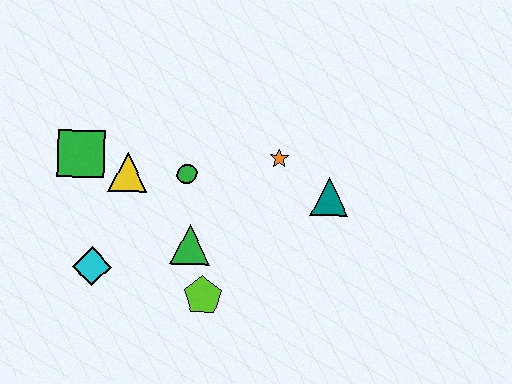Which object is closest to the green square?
The yellow triangle is closest to the green square.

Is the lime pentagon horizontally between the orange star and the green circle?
Yes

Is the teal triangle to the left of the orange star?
No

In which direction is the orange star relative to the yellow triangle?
The orange star is to the right of the yellow triangle.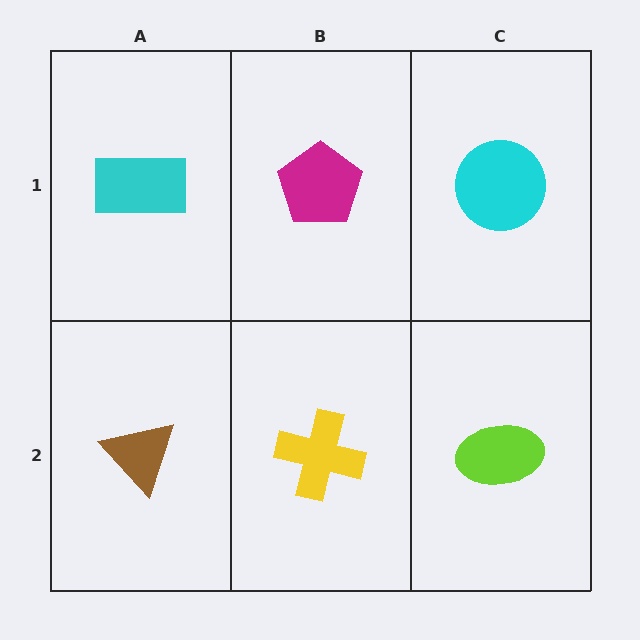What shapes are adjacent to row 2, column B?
A magenta pentagon (row 1, column B), a brown triangle (row 2, column A), a lime ellipse (row 2, column C).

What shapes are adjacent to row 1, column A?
A brown triangle (row 2, column A), a magenta pentagon (row 1, column B).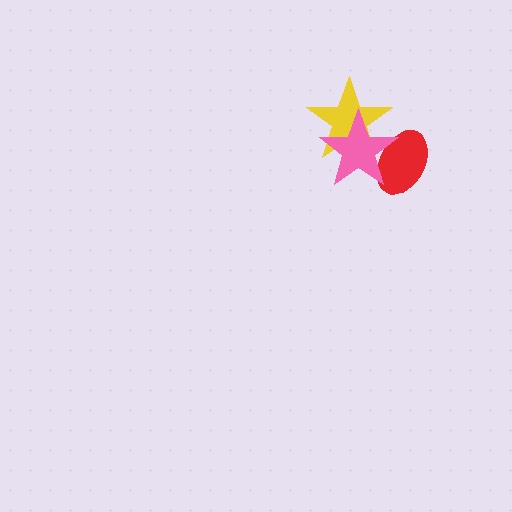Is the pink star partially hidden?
No, no other shape covers it.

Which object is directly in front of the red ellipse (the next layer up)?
The yellow star is directly in front of the red ellipse.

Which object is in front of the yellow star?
The pink star is in front of the yellow star.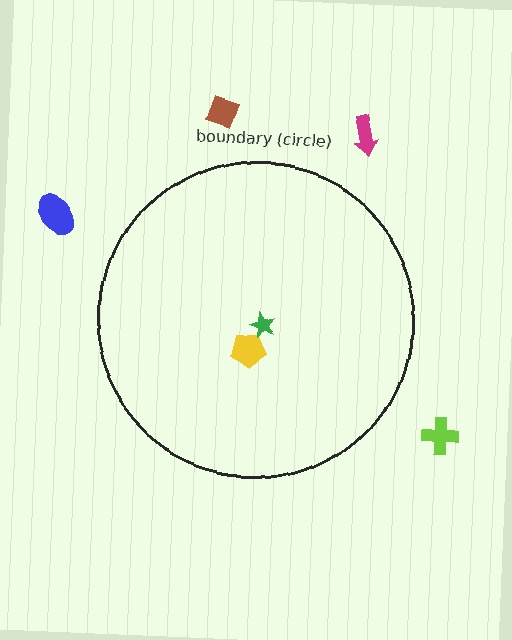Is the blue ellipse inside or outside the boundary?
Outside.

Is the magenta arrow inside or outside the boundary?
Outside.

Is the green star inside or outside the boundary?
Inside.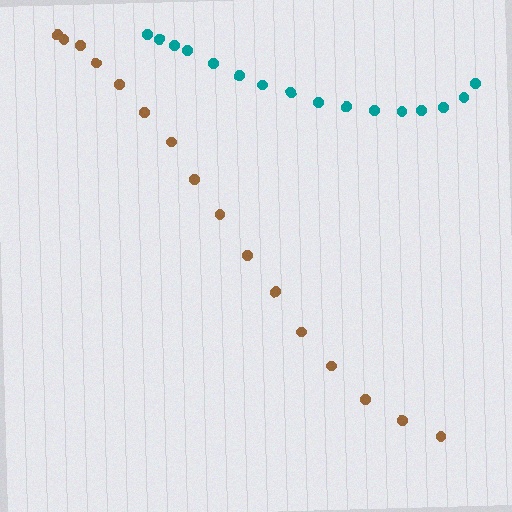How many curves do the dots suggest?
There are 2 distinct paths.